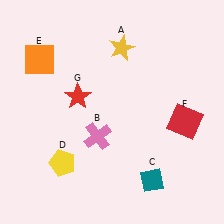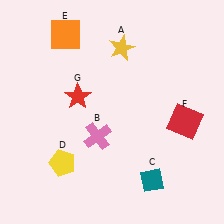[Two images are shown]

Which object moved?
The orange square (E) moved right.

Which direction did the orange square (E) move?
The orange square (E) moved right.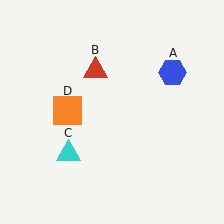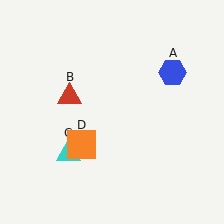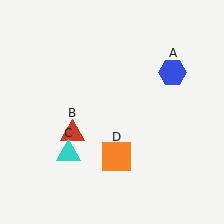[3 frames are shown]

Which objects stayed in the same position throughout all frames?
Blue hexagon (object A) and cyan triangle (object C) remained stationary.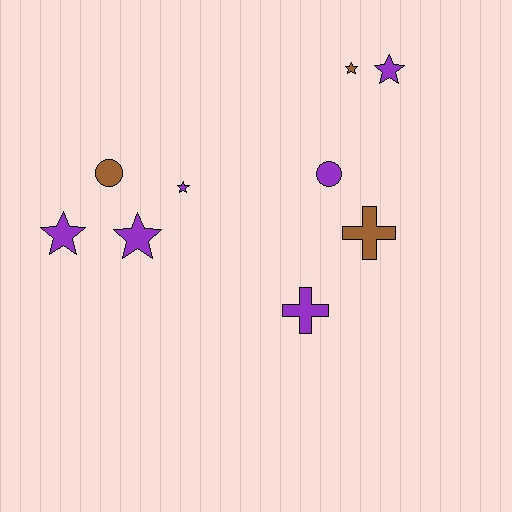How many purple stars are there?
There are 4 purple stars.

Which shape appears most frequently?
Star, with 5 objects.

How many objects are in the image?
There are 9 objects.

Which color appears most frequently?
Purple, with 6 objects.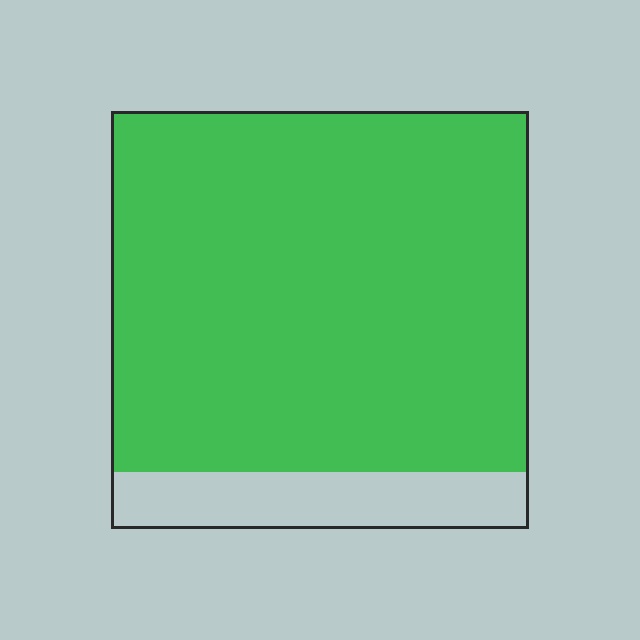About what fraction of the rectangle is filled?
About seven eighths (7/8).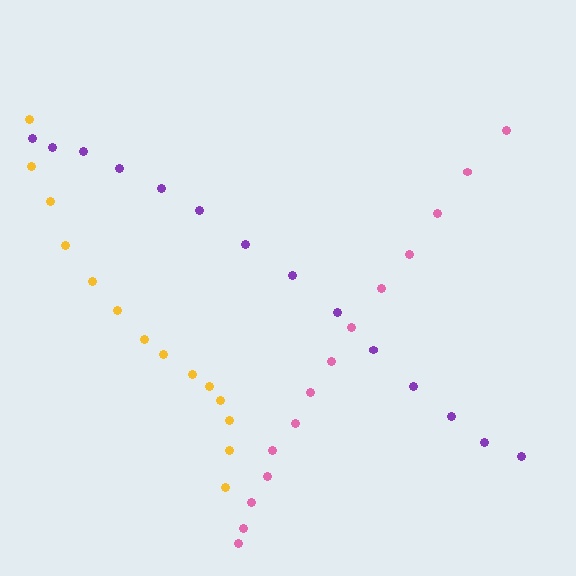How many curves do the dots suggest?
There are 3 distinct paths.